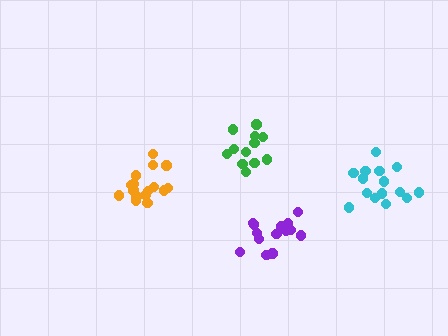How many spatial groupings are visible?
There are 4 spatial groupings.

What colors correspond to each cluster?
The clusters are colored: cyan, orange, green, purple.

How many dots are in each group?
Group 1: 15 dots, Group 2: 17 dots, Group 3: 12 dots, Group 4: 15 dots (59 total).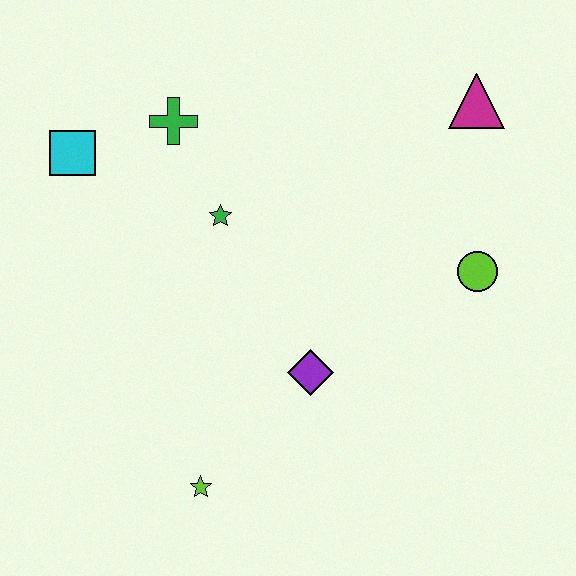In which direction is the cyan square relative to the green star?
The cyan square is to the left of the green star.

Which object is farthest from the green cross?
The lime star is farthest from the green cross.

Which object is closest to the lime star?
The purple diamond is closest to the lime star.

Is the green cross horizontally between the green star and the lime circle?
No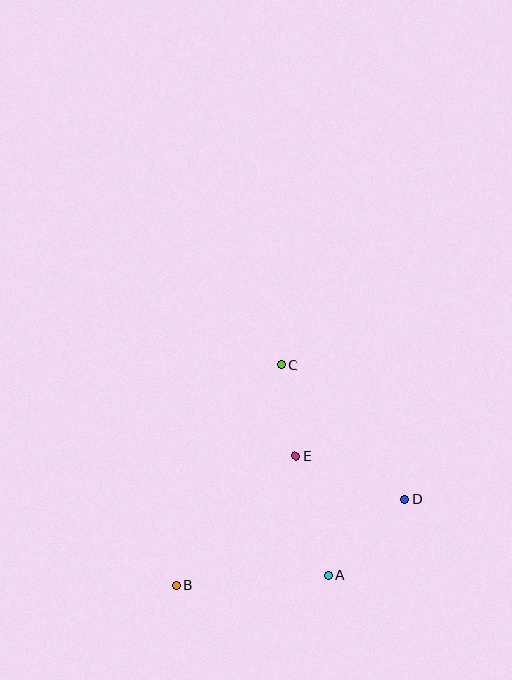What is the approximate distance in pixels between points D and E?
The distance between D and E is approximately 118 pixels.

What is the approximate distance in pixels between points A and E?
The distance between A and E is approximately 124 pixels.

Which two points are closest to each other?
Points C and E are closest to each other.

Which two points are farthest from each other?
Points B and D are farthest from each other.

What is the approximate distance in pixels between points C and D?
The distance between C and D is approximately 182 pixels.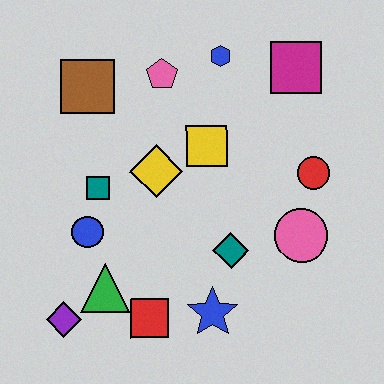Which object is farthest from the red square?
The magenta square is farthest from the red square.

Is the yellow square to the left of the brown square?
No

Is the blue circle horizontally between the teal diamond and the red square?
No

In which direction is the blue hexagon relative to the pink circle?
The blue hexagon is above the pink circle.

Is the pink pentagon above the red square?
Yes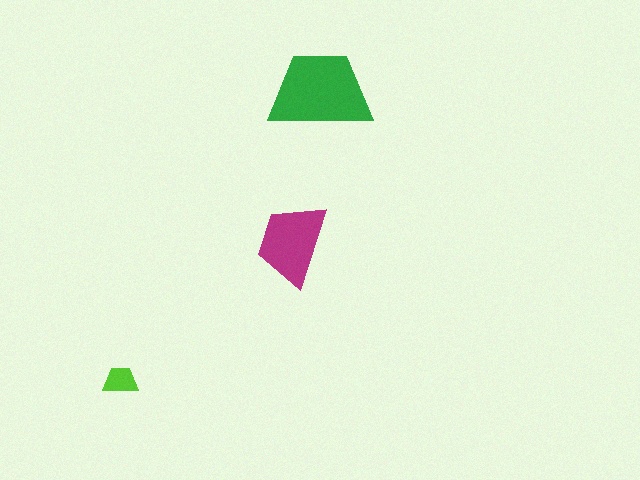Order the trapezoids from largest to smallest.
the green one, the magenta one, the lime one.